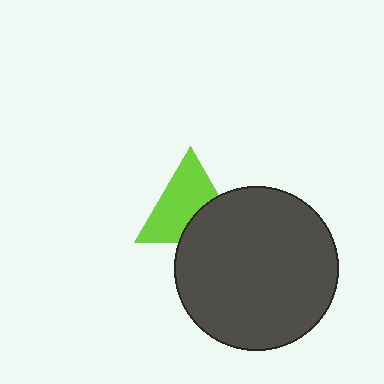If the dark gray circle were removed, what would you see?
You would see the complete lime triangle.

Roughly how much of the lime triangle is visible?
About half of it is visible (roughly 65%).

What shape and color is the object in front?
The object in front is a dark gray circle.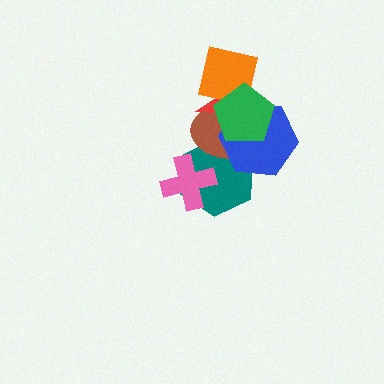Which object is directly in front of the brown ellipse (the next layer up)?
The red star is directly in front of the brown ellipse.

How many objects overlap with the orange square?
3 objects overlap with the orange square.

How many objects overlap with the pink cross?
1 object overlaps with the pink cross.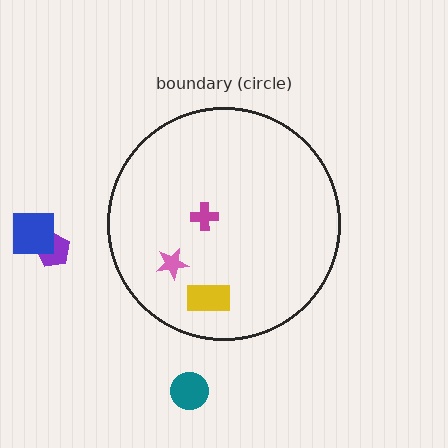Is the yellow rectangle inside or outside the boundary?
Inside.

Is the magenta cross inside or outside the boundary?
Inside.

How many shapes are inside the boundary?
3 inside, 3 outside.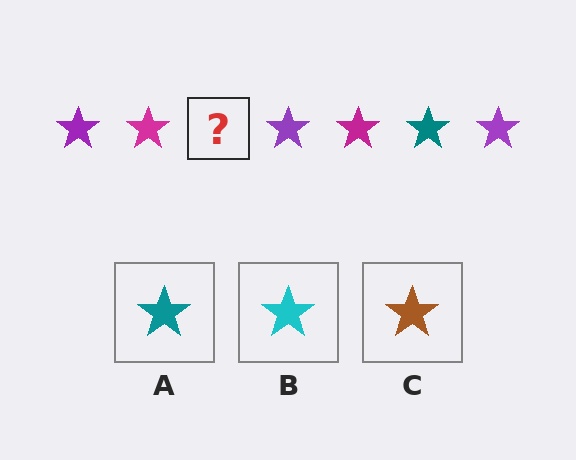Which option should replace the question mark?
Option A.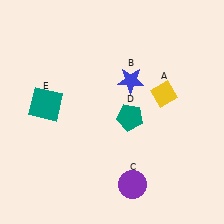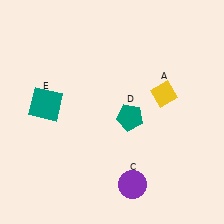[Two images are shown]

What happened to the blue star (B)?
The blue star (B) was removed in Image 2. It was in the top-right area of Image 1.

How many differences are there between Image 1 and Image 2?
There is 1 difference between the two images.